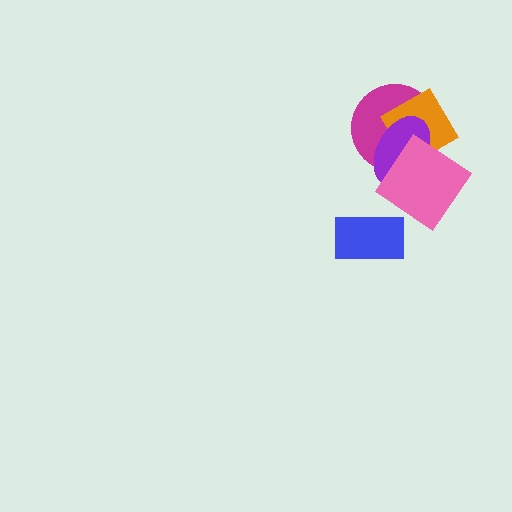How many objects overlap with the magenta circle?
3 objects overlap with the magenta circle.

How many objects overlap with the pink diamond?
3 objects overlap with the pink diamond.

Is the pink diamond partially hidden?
No, no other shape covers it.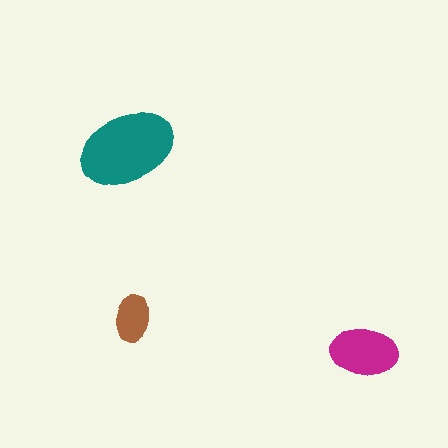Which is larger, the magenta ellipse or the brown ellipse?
The magenta one.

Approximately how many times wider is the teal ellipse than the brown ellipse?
About 2 times wider.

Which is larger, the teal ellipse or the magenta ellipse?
The teal one.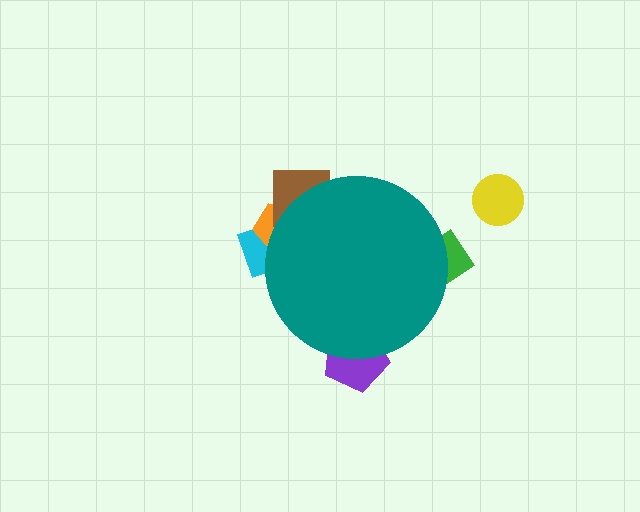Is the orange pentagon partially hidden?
Yes, the orange pentagon is partially hidden behind the teal circle.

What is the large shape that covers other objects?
A teal circle.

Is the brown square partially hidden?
Yes, the brown square is partially hidden behind the teal circle.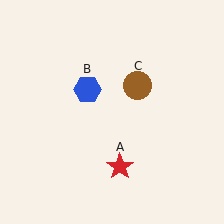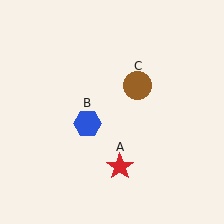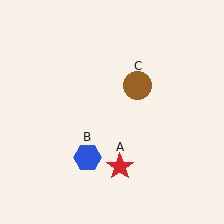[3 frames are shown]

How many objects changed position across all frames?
1 object changed position: blue hexagon (object B).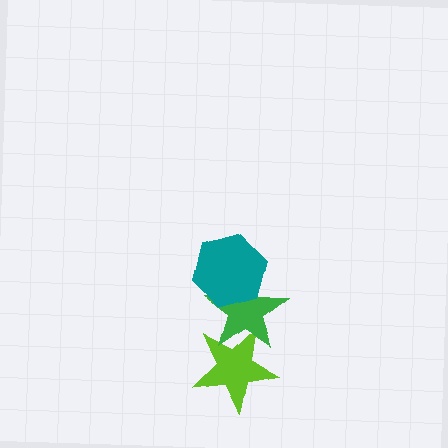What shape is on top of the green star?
The teal hexagon is on top of the green star.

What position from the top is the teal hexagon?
The teal hexagon is 1st from the top.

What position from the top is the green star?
The green star is 2nd from the top.